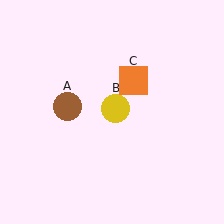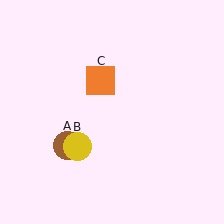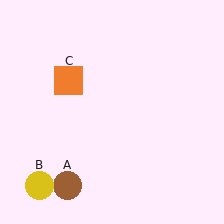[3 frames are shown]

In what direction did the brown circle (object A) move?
The brown circle (object A) moved down.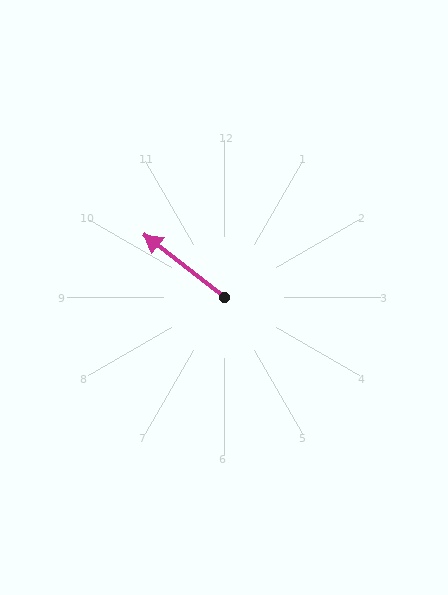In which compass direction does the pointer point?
Northwest.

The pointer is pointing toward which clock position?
Roughly 10 o'clock.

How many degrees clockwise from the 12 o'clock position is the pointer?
Approximately 308 degrees.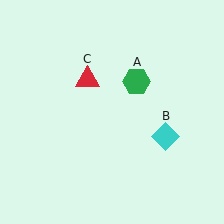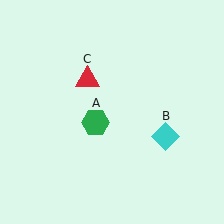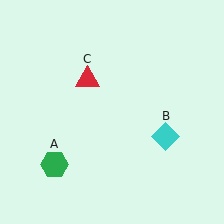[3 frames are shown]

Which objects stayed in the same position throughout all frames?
Cyan diamond (object B) and red triangle (object C) remained stationary.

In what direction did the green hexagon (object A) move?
The green hexagon (object A) moved down and to the left.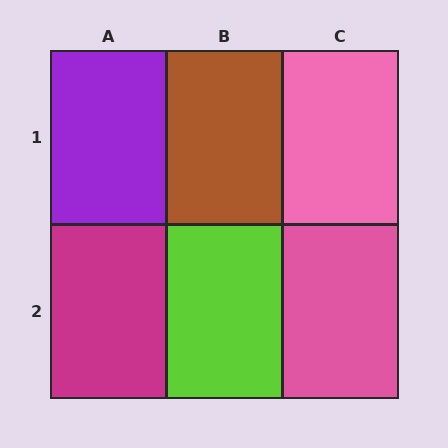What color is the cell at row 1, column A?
Purple.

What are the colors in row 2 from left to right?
Magenta, lime, pink.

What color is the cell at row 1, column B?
Brown.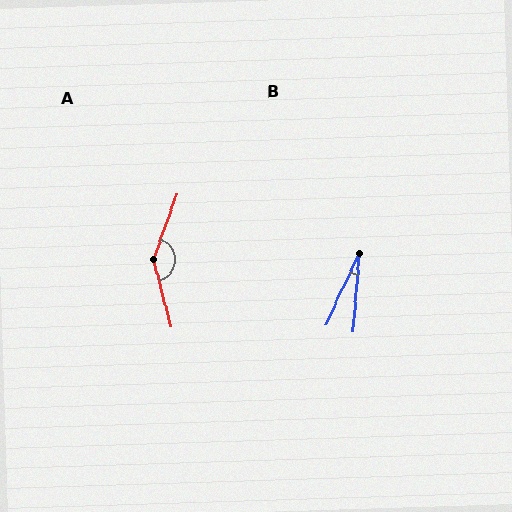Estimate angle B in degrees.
Approximately 21 degrees.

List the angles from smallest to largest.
B (21°), A (145°).